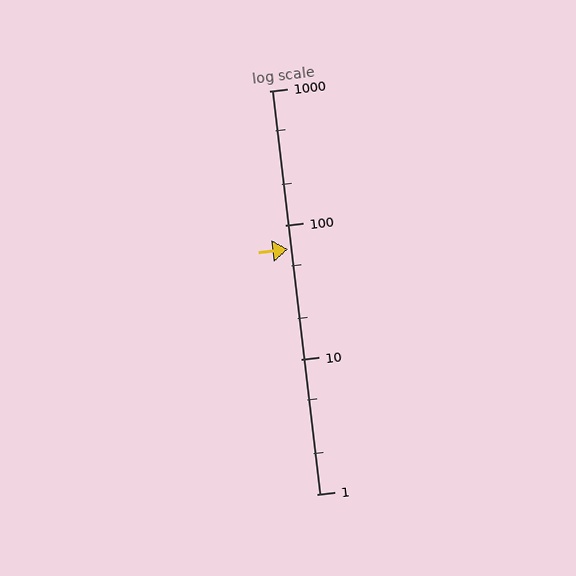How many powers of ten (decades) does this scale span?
The scale spans 3 decades, from 1 to 1000.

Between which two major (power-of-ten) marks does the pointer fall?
The pointer is between 10 and 100.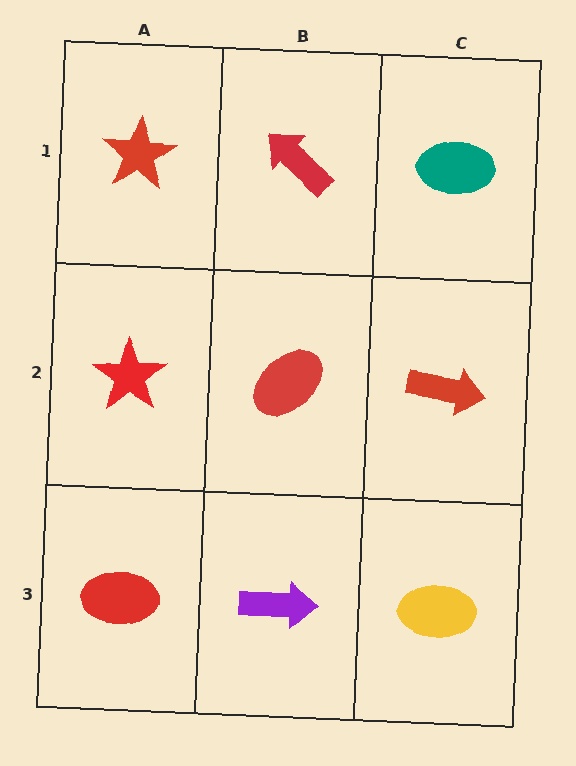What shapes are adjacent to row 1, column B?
A red ellipse (row 2, column B), a red star (row 1, column A), a teal ellipse (row 1, column C).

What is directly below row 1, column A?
A red star.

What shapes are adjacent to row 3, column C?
A red arrow (row 2, column C), a purple arrow (row 3, column B).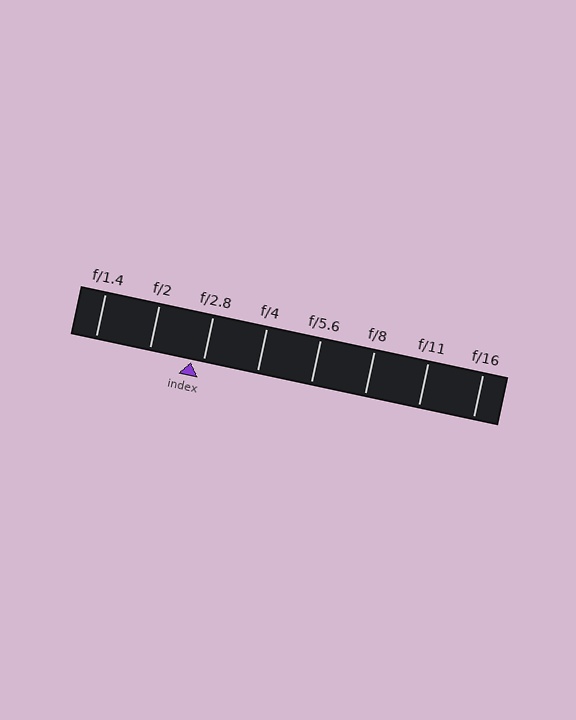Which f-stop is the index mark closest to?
The index mark is closest to f/2.8.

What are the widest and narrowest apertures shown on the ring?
The widest aperture shown is f/1.4 and the narrowest is f/16.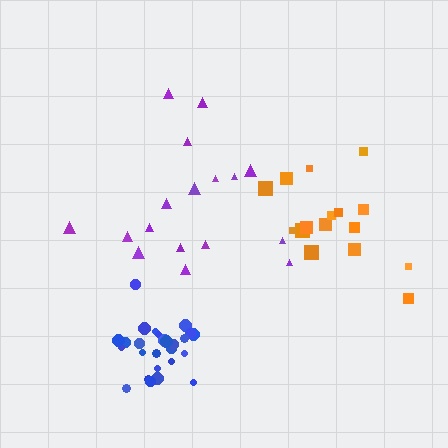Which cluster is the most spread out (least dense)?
Purple.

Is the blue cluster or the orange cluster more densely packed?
Blue.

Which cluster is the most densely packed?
Blue.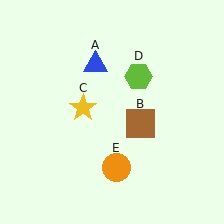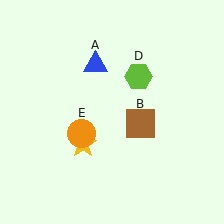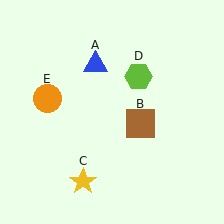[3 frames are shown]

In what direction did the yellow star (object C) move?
The yellow star (object C) moved down.